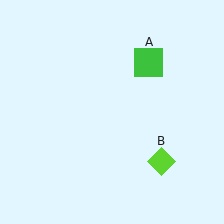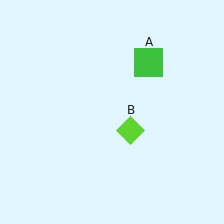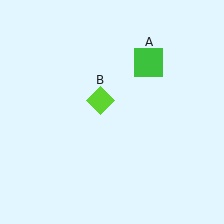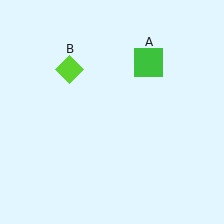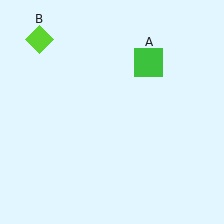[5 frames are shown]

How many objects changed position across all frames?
1 object changed position: lime diamond (object B).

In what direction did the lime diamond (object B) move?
The lime diamond (object B) moved up and to the left.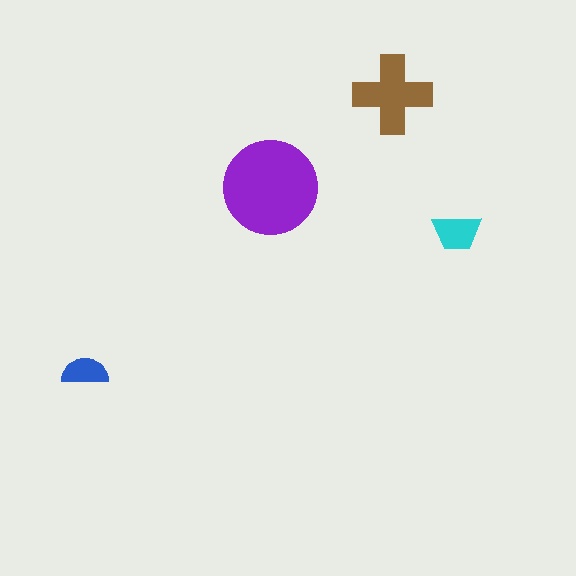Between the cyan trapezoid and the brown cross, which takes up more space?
The brown cross.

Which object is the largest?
The purple circle.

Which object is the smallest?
The blue semicircle.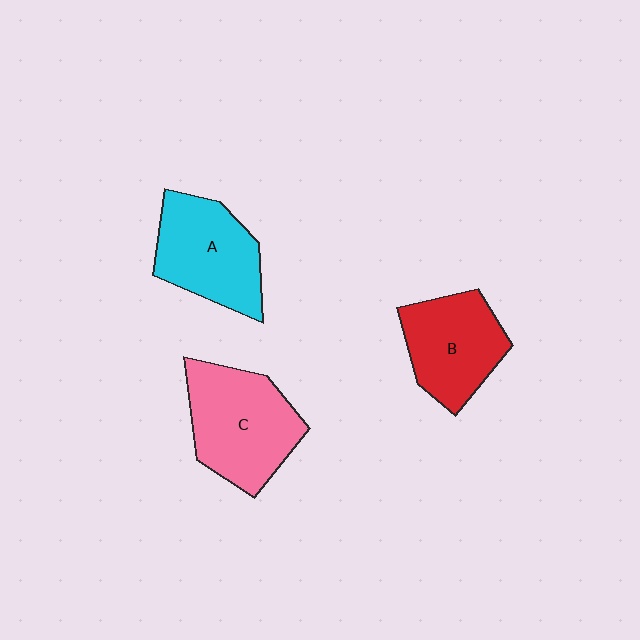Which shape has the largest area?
Shape C (pink).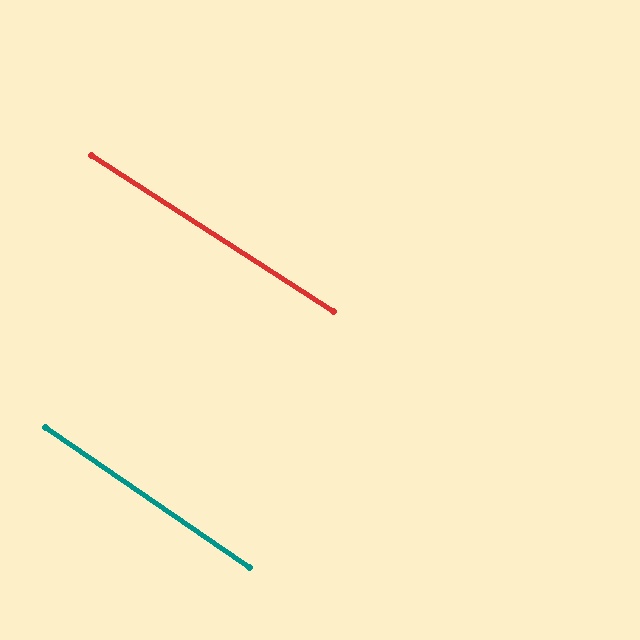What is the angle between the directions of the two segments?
Approximately 2 degrees.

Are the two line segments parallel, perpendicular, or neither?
Parallel — their directions differ by only 1.8°.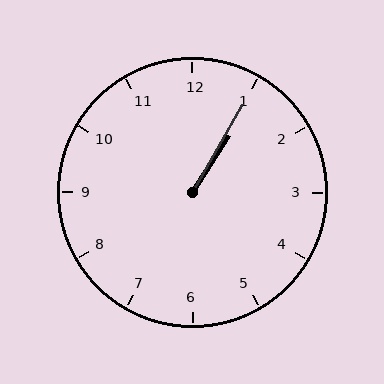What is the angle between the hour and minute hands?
Approximately 2 degrees.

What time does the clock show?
1:05.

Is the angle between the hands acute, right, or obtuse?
It is acute.